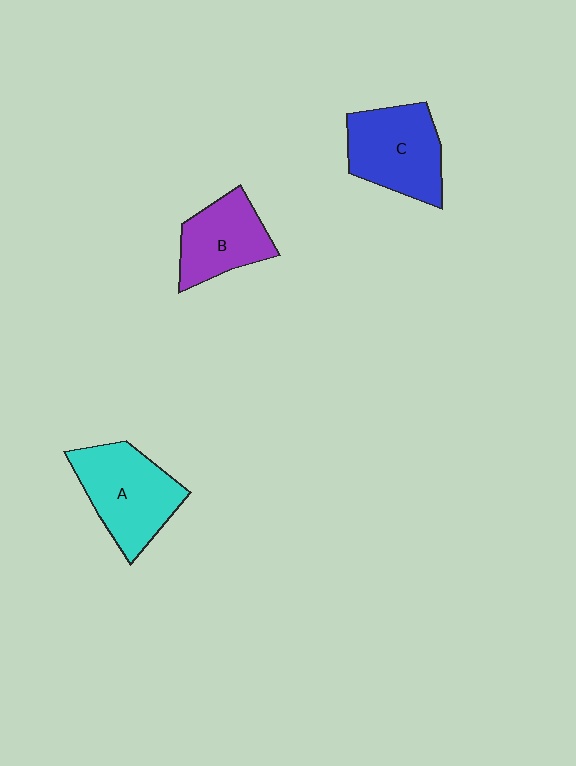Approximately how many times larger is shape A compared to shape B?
Approximately 1.3 times.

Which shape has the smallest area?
Shape B (purple).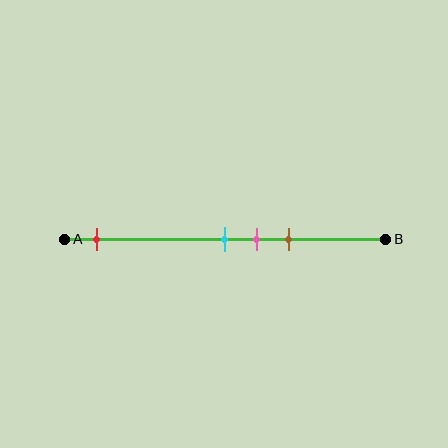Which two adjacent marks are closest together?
The cyan and pink marks are the closest adjacent pair.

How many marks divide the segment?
There are 4 marks dividing the segment.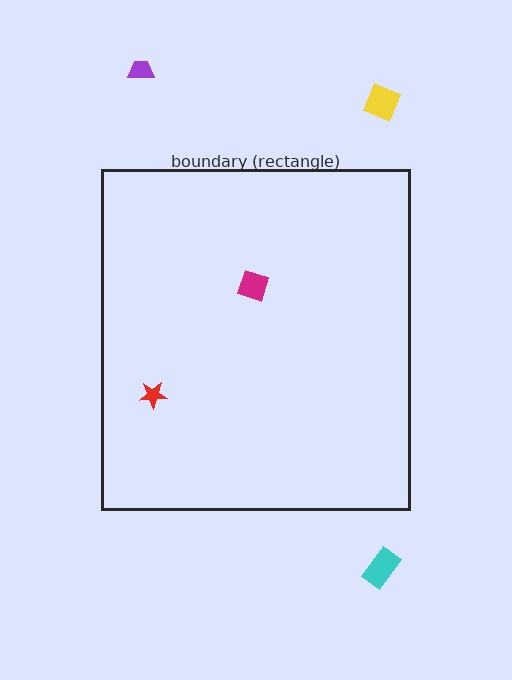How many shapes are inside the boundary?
2 inside, 3 outside.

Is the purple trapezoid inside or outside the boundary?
Outside.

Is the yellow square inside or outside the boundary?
Outside.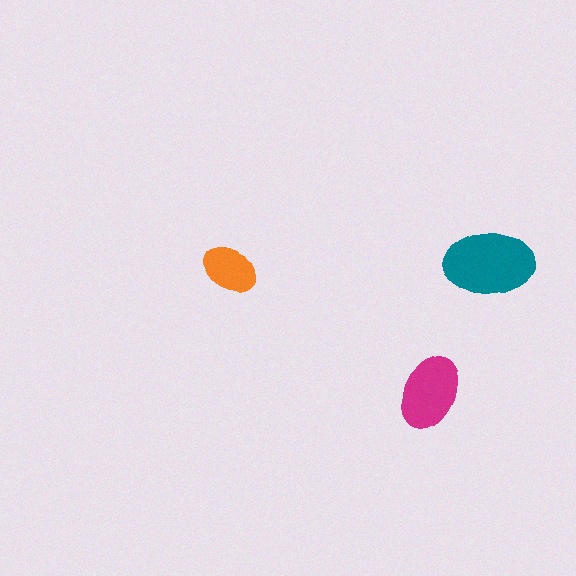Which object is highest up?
The teal ellipse is topmost.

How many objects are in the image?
There are 3 objects in the image.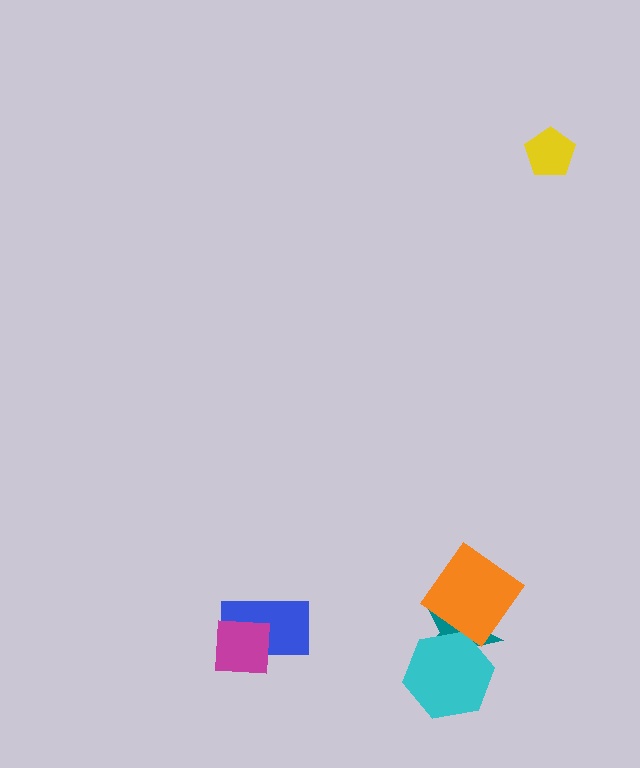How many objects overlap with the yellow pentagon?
0 objects overlap with the yellow pentagon.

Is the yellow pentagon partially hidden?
No, no other shape covers it.